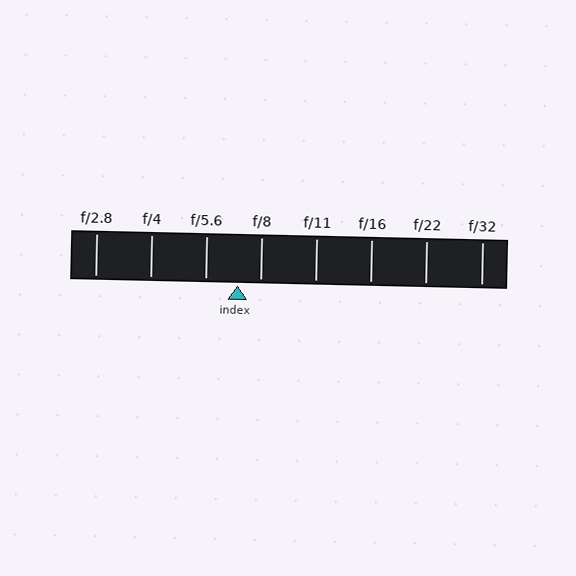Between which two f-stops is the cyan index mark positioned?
The index mark is between f/5.6 and f/8.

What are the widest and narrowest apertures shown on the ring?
The widest aperture shown is f/2.8 and the narrowest is f/32.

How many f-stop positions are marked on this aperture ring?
There are 8 f-stop positions marked.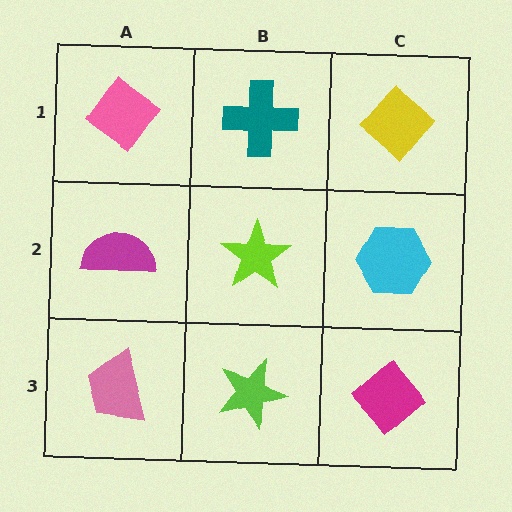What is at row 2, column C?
A cyan hexagon.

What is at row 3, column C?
A magenta diamond.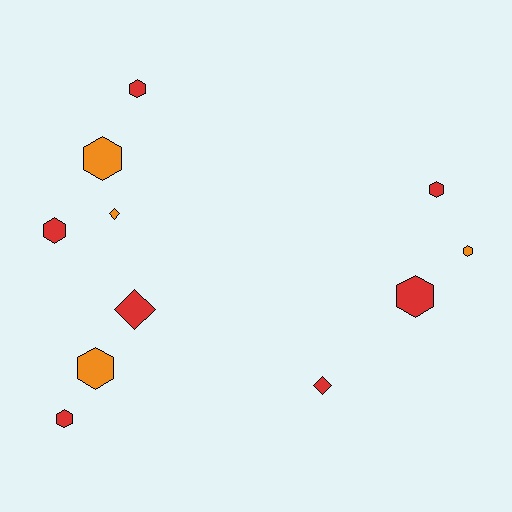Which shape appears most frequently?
Hexagon, with 8 objects.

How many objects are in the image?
There are 11 objects.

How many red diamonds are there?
There are 2 red diamonds.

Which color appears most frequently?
Red, with 7 objects.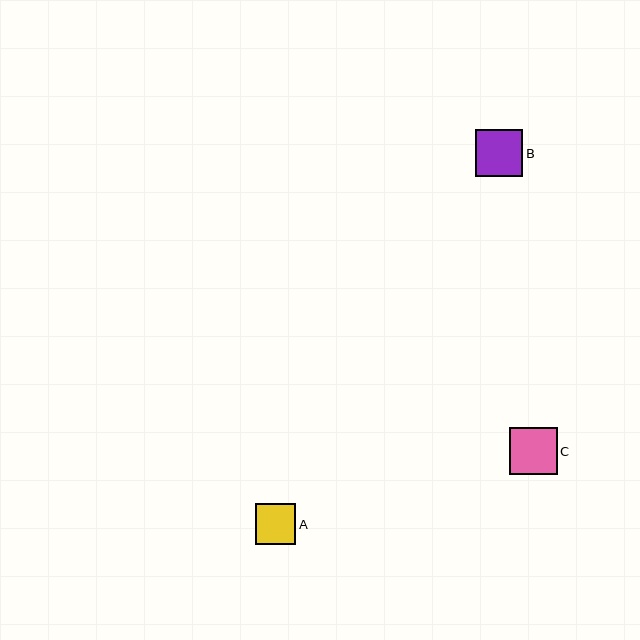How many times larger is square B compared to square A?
Square B is approximately 1.2 times the size of square A.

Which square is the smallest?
Square A is the smallest with a size of approximately 41 pixels.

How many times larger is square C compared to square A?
Square C is approximately 1.2 times the size of square A.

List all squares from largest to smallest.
From largest to smallest: C, B, A.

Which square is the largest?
Square C is the largest with a size of approximately 48 pixels.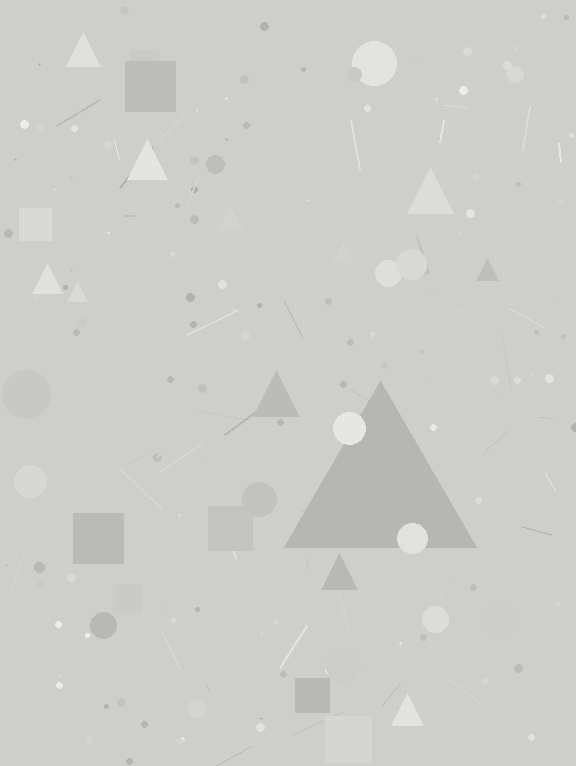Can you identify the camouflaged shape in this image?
The camouflaged shape is a triangle.